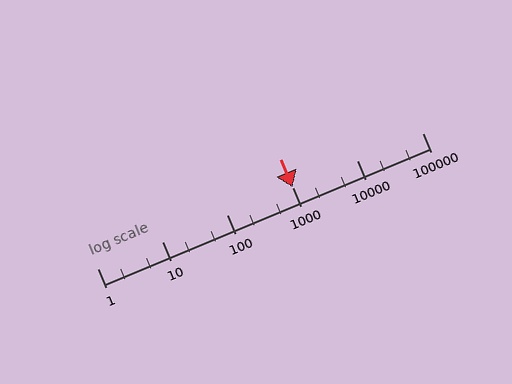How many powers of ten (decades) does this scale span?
The scale spans 5 decades, from 1 to 100000.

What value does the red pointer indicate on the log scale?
The pointer indicates approximately 1000.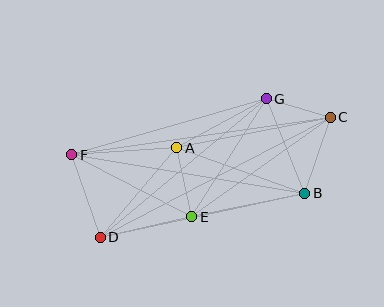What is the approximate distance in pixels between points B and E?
The distance between B and E is approximately 115 pixels.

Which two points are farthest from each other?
Points C and F are farthest from each other.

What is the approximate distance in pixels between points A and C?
The distance between A and C is approximately 156 pixels.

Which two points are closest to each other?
Points C and G are closest to each other.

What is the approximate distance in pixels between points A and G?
The distance between A and G is approximately 102 pixels.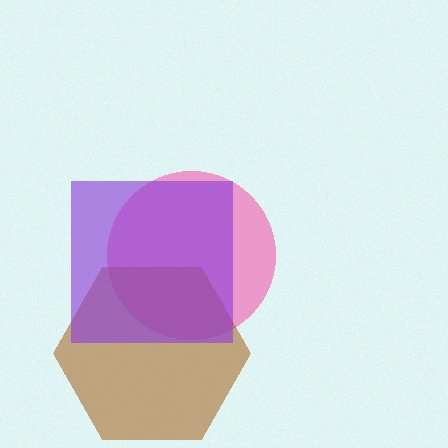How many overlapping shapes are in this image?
There are 3 overlapping shapes in the image.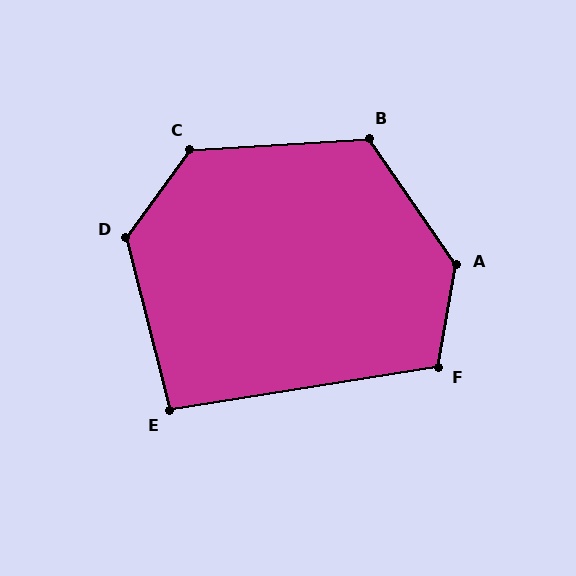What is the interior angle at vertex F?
Approximately 109 degrees (obtuse).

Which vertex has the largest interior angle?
A, at approximately 135 degrees.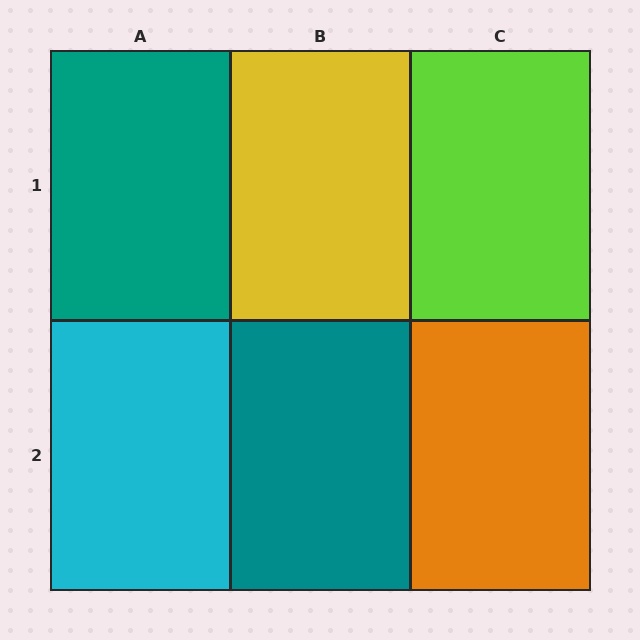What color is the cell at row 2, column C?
Orange.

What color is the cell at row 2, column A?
Cyan.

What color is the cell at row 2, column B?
Teal.